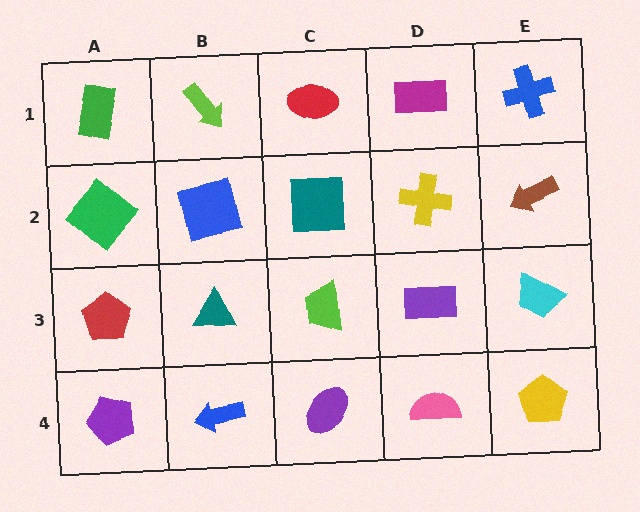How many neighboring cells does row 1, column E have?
2.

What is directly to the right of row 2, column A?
A blue square.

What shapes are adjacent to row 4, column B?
A teal triangle (row 3, column B), a purple pentagon (row 4, column A), a purple ellipse (row 4, column C).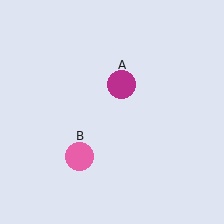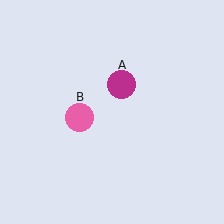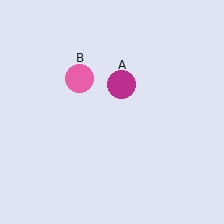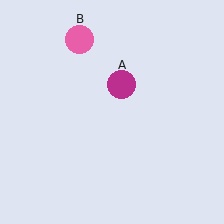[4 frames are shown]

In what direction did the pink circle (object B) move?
The pink circle (object B) moved up.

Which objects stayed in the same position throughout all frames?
Magenta circle (object A) remained stationary.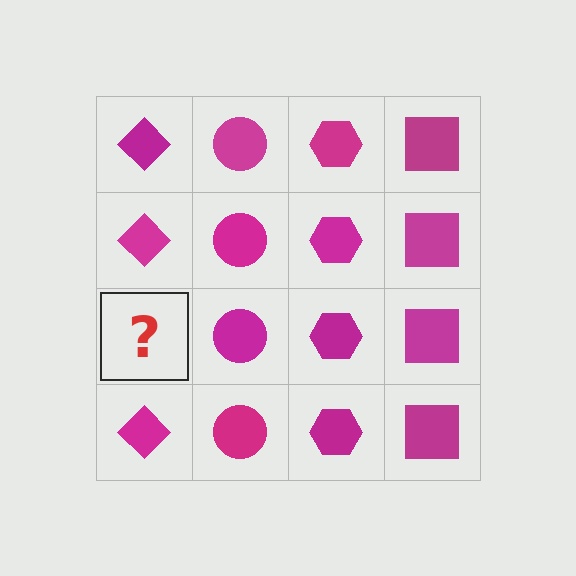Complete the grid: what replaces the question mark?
The question mark should be replaced with a magenta diamond.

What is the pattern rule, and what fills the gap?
The rule is that each column has a consistent shape. The gap should be filled with a magenta diamond.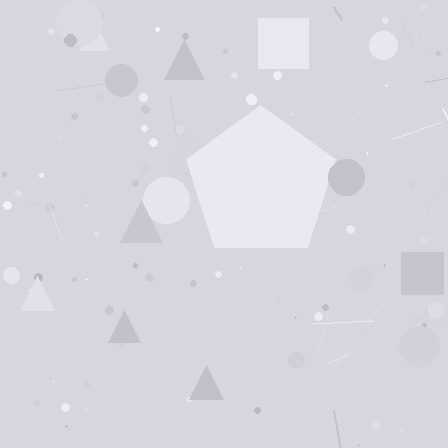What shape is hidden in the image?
A pentagon is hidden in the image.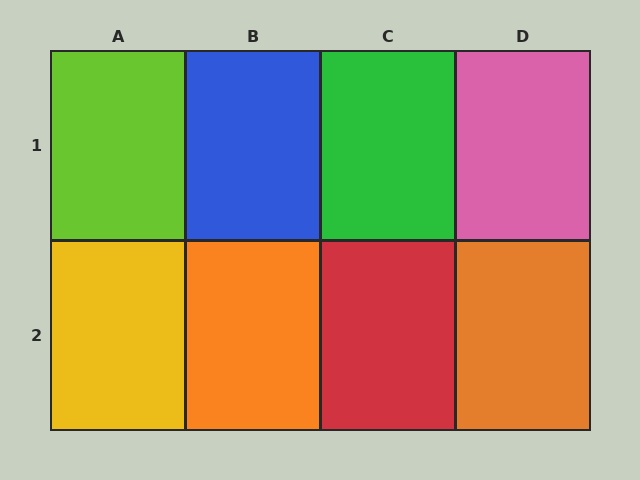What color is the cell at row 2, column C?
Red.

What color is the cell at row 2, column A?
Yellow.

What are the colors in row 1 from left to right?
Lime, blue, green, pink.